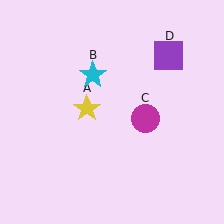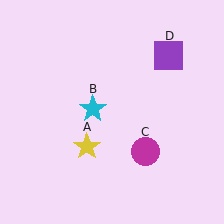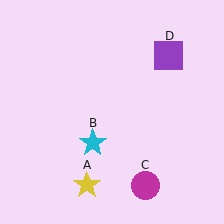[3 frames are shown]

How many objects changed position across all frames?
3 objects changed position: yellow star (object A), cyan star (object B), magenta circle (object C).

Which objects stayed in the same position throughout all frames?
Purple square (object D) remained stationary.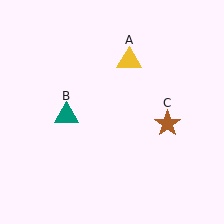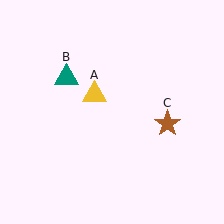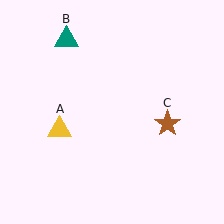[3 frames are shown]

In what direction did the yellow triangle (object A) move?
The yellow triangle (object A) moved down and to the left.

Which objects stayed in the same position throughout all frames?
Brown star (object C) remained stationary.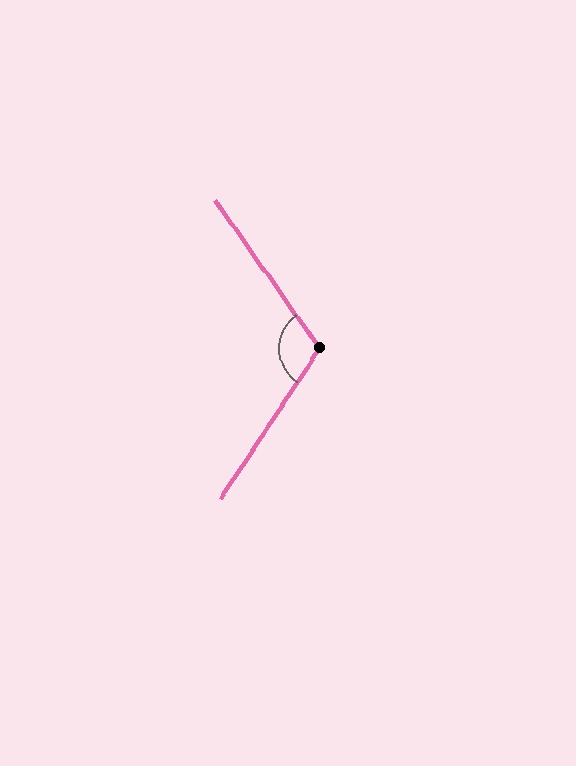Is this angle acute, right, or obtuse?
It is obtuse.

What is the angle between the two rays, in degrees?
Approximately 111 degrees.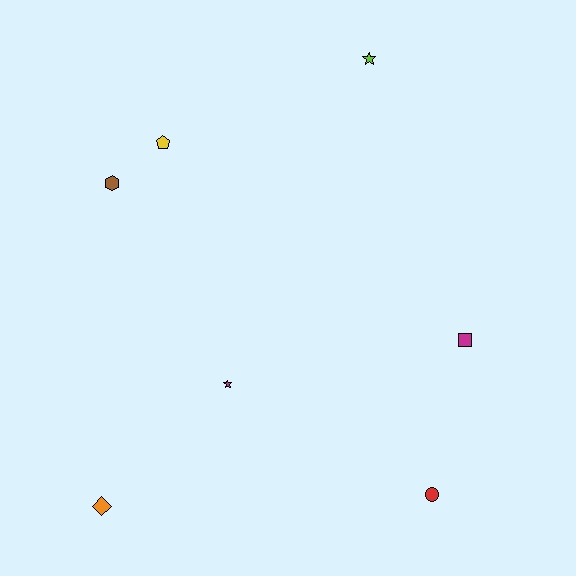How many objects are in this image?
There are 7 objects.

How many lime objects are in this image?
There is 1 lime object.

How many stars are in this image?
There are 2 stars.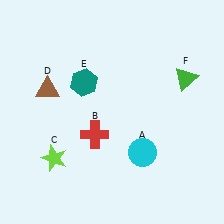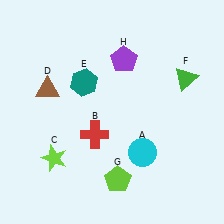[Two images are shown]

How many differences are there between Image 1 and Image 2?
There are 2 differences between the two images.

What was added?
A lime pentagon (G), a purple pentagon (H) were added in Image 2.